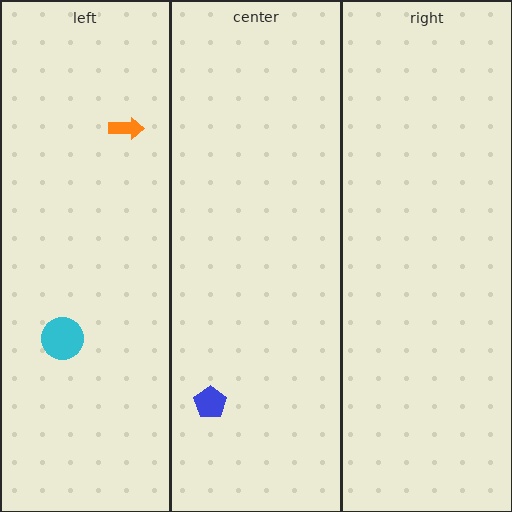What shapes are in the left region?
The orange arrow, the cyan circle.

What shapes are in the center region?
The blue pentagon.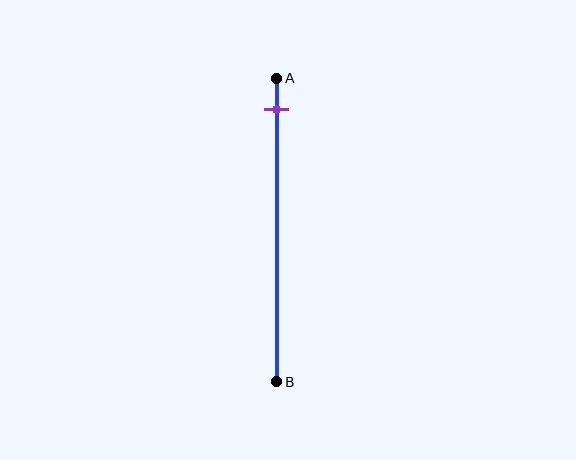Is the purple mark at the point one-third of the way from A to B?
No, the mark is at about 10% from A, not at the 33% one-third point.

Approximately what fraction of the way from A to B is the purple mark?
The purple mark is approximately 10% of the way from A to B.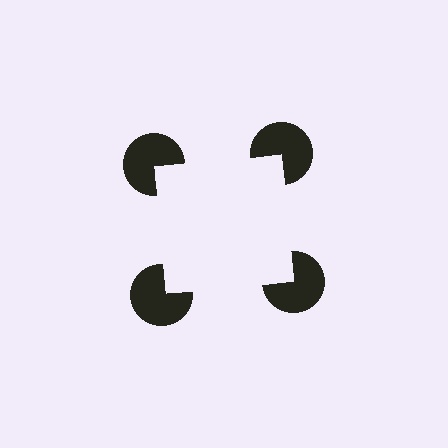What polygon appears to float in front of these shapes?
An illusory square — its edges are inferred from the aligned wedge cuts in the pac-man discs, not physically drawn.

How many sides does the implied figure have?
4 sides.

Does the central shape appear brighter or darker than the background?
It typically appears slightly brighter than the background, even though no actual brightness change is drawn.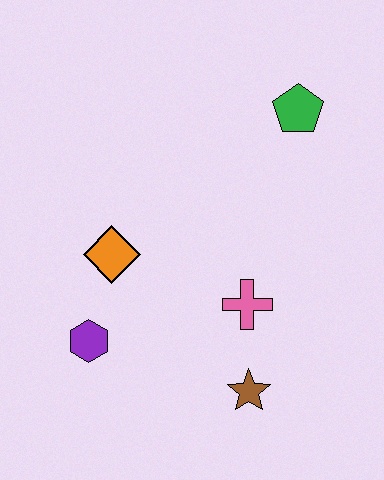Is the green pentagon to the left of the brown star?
No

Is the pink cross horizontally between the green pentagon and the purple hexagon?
Yes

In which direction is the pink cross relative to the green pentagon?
The pink cross is below the green pentagon.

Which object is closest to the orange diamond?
The purple hexagon is closest to the orange diamond.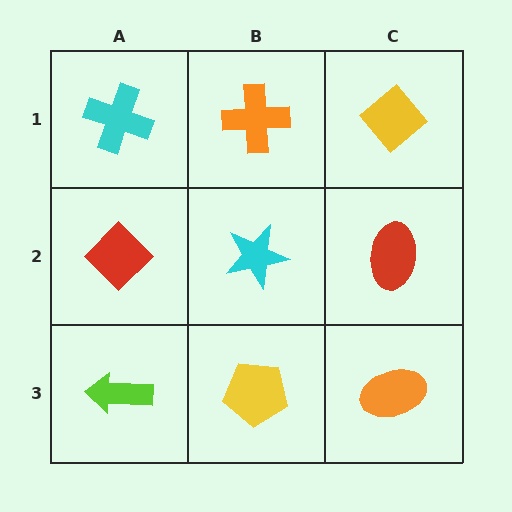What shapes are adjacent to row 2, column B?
An orange cross (row 1, column B), a yellow pentagon (row 3, column B), a red diamond (row 2, column A), a red ellipse (row 2, column C).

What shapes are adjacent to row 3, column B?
A cyan star (row 2, column B), a lime arrow (row 3, column A), an orange ellipse (row 3, column C).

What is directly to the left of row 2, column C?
A cyan star.